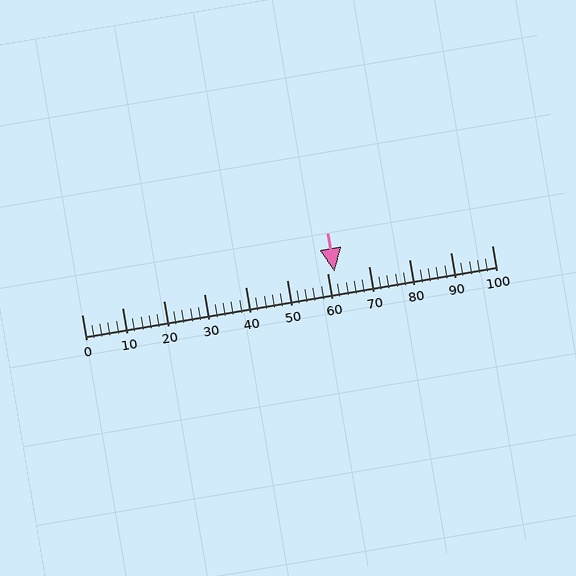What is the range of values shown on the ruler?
The ruler shows values from 0 to 100.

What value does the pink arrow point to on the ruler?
The pink arrow points to approximately 62.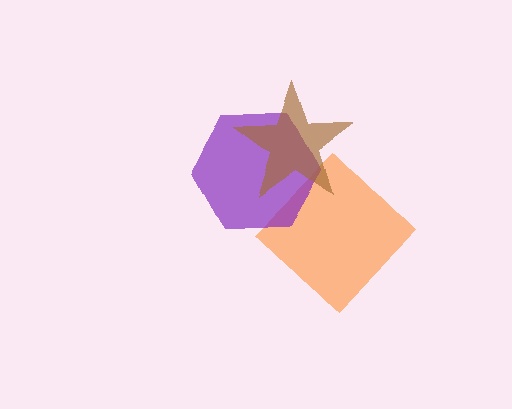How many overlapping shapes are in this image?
There are 3 overlapping shapes in the image.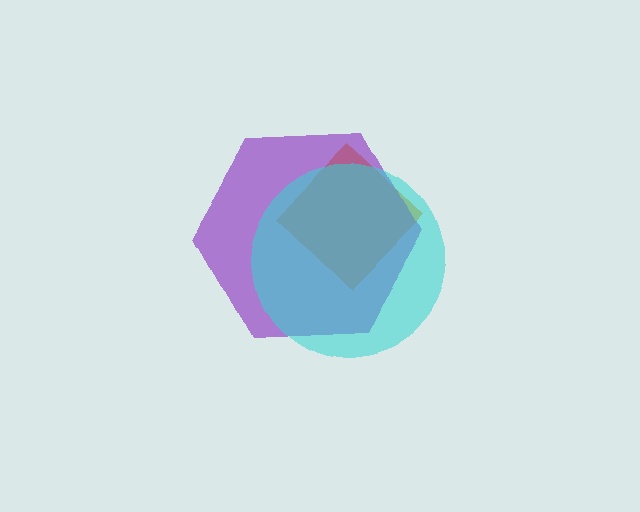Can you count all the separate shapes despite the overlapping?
Yes, there are 3 separate shapes.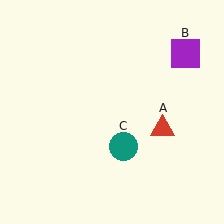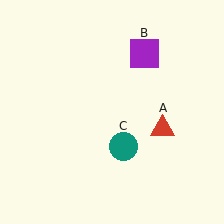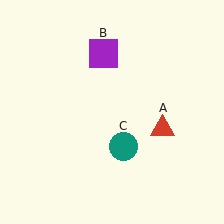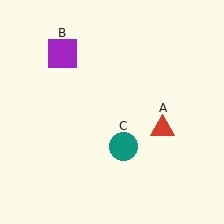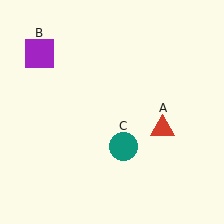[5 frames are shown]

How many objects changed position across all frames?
1 object changed position: purple square (object B).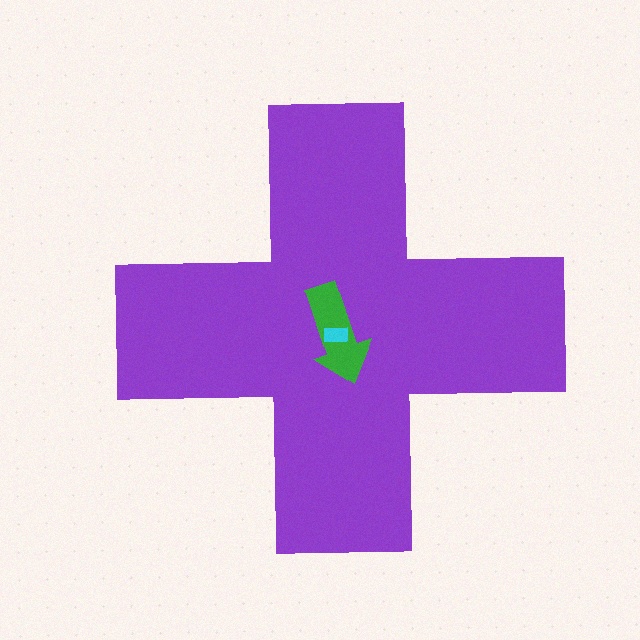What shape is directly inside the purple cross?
The green arrow.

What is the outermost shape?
The purple cross.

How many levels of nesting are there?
3.